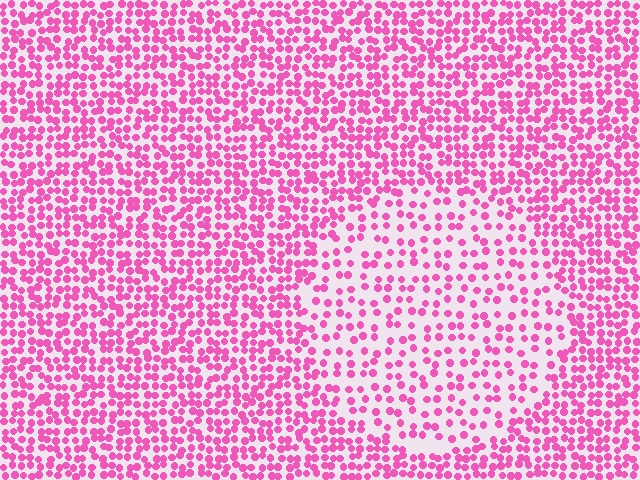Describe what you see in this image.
The image contains small pink elements arranged at two different densities. A circle-shaped region is visible where the elements are less densely packed than the surrounding area.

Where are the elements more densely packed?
The elements are more densely packed outside the circle boundary.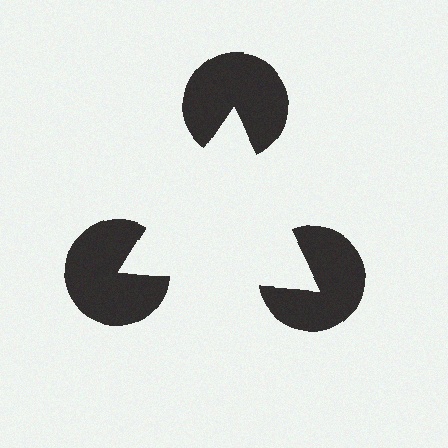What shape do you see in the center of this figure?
An illusory triangle — its edges are inferred from the aligned wedge cuts in the pac-man discs, not physically drawn.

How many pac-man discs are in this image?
There are 3 — one at each vertex of the illusory triangle.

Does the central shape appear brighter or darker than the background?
It typically appears slightly brighter than the background, even though no actual brightness change is drawn.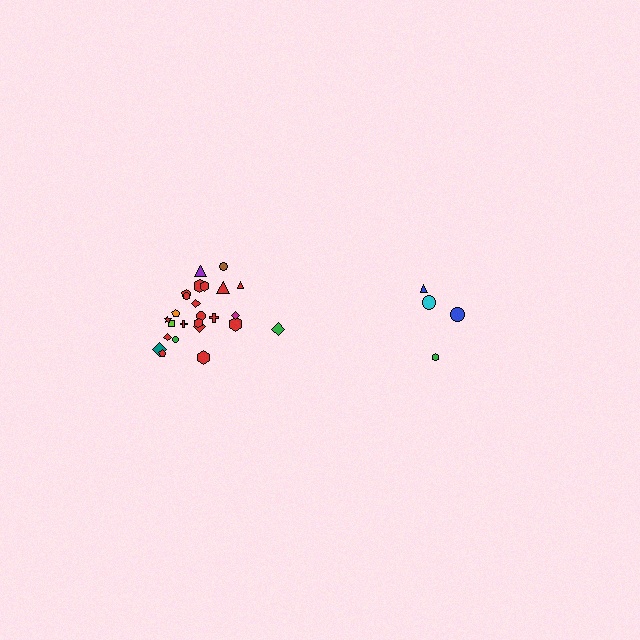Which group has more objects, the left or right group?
The left group.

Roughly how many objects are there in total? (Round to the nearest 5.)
Roughly 30 objects in total.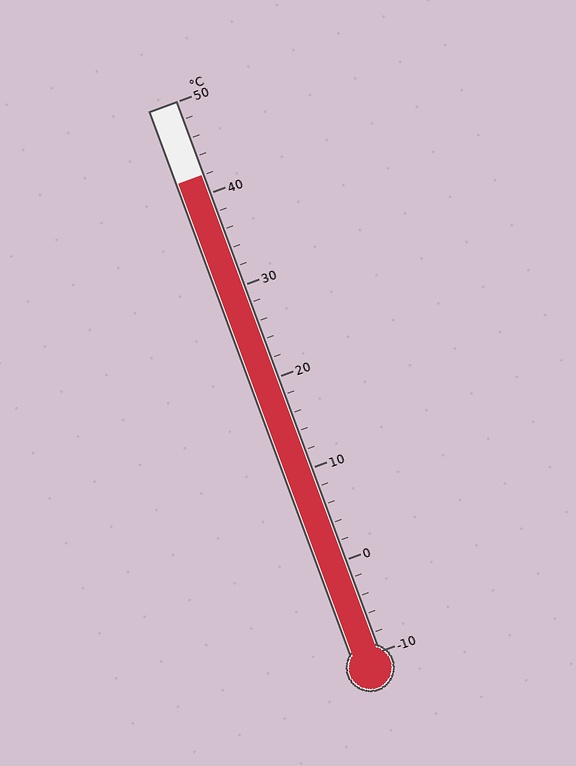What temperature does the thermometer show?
The thermometer shows approximately 42°C.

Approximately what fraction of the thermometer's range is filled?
The thermometer is filled to approximately 85% of its range.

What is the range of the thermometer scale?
The thermometer scale ranges from -10°C to 50°C.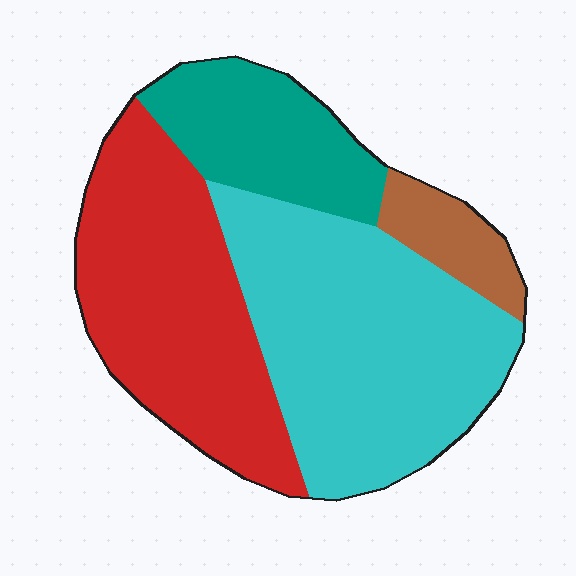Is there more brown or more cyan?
Cyan.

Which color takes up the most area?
Cyan, at roughly 40%.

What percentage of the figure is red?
Red covers 34% of the figure.